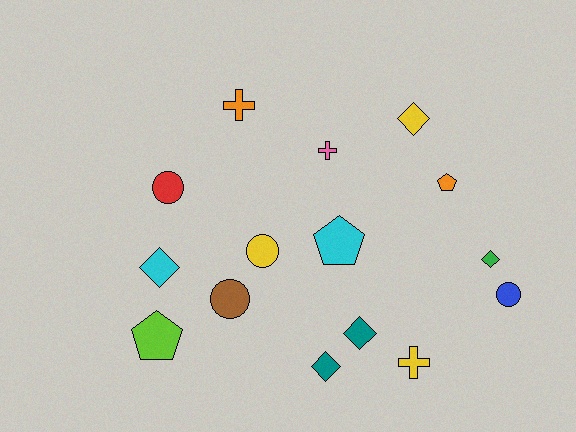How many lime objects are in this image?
There is 1 lime object.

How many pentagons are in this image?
There are 3 pentagons.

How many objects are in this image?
There are 15 objects.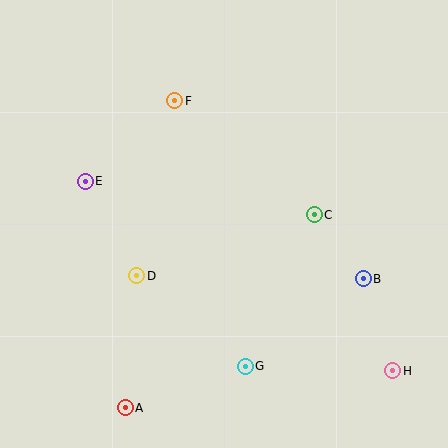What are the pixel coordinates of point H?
Point H is at (393, 371).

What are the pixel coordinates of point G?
Point G is at (245, 366).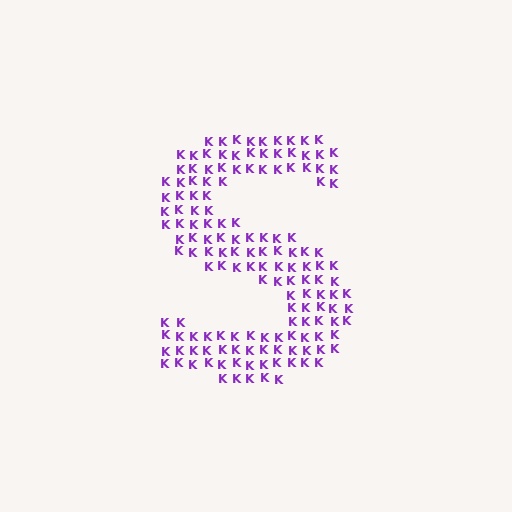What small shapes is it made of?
It is made of small letter K's.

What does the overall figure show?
The overall figure shows the letter S.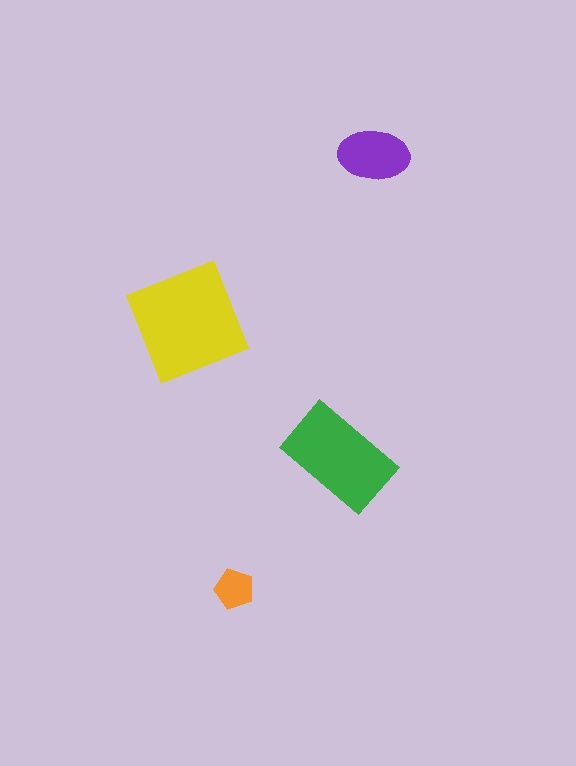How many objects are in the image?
There are 4 objects in the image.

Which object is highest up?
The purple ellipse is topmost.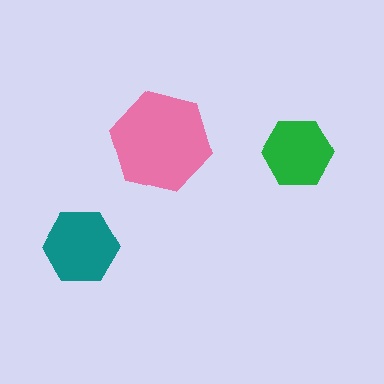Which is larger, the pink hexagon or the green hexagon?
The pink one.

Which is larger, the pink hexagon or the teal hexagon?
The pink one.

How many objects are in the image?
There are 3 objects in the image.